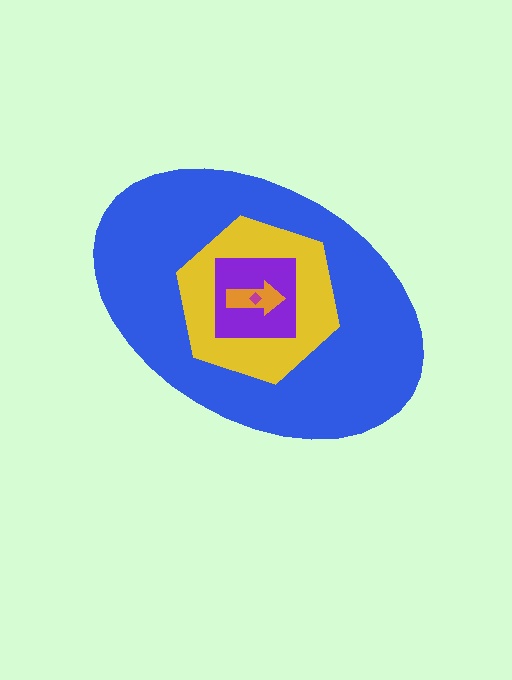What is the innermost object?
The magenta diamond.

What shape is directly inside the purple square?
The orange arrow.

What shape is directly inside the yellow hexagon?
The purple square.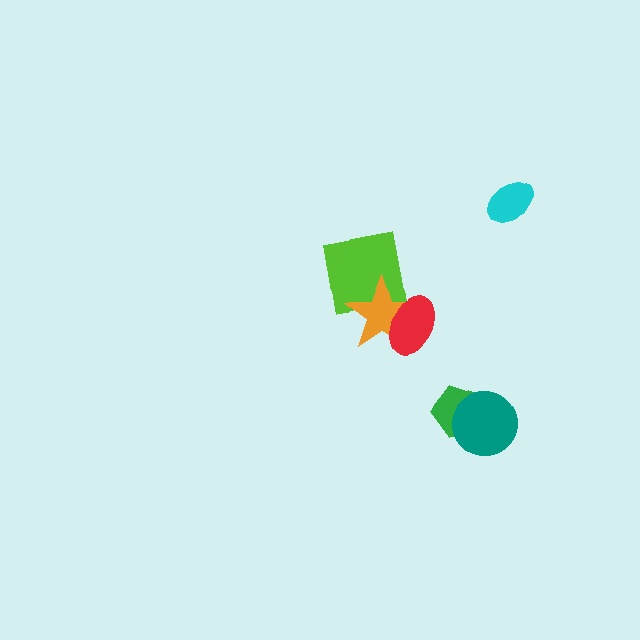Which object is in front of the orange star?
The red ellipse is in front of the orange star.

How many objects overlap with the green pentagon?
1 object overlaps with the green pentagon.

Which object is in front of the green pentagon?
The teal circle is in front of the green pentagon.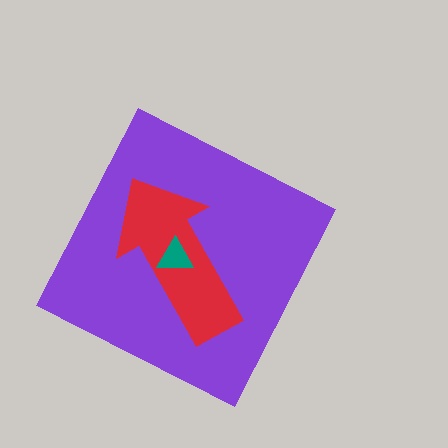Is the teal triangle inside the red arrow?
Yes.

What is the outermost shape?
The purple diamond.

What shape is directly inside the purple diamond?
The red arrow.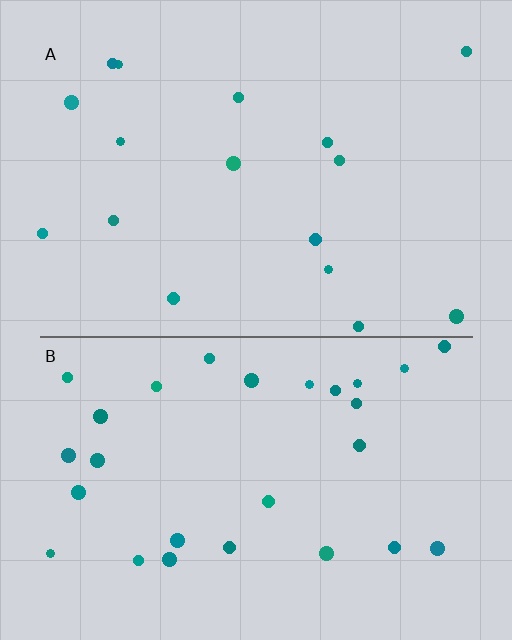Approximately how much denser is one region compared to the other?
Approximately 1.7× — region B over region A.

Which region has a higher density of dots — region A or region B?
B (the bottom).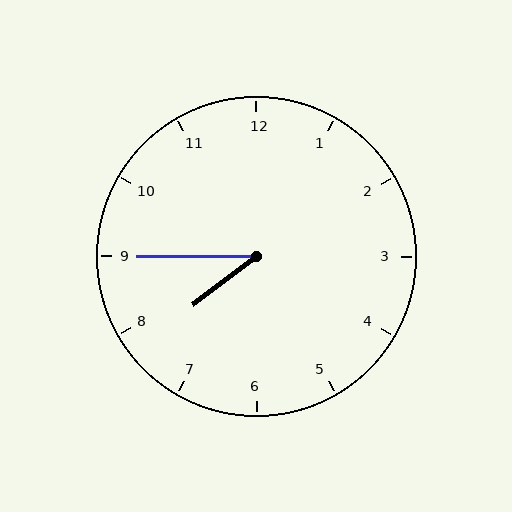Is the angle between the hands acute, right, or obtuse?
It is acute.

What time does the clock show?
7:45.